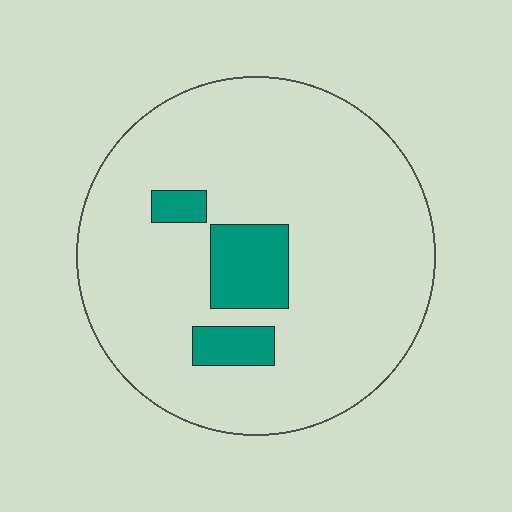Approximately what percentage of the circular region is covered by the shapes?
Approximately 10%.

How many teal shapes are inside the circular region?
3.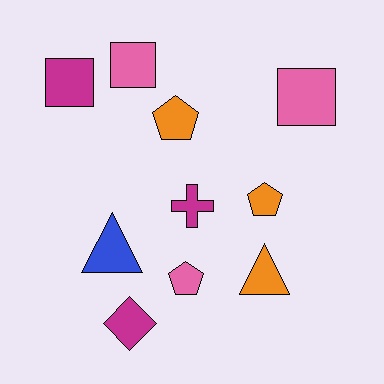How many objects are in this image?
There are 10 objects.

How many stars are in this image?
There are no stars.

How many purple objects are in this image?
There are no purple objects.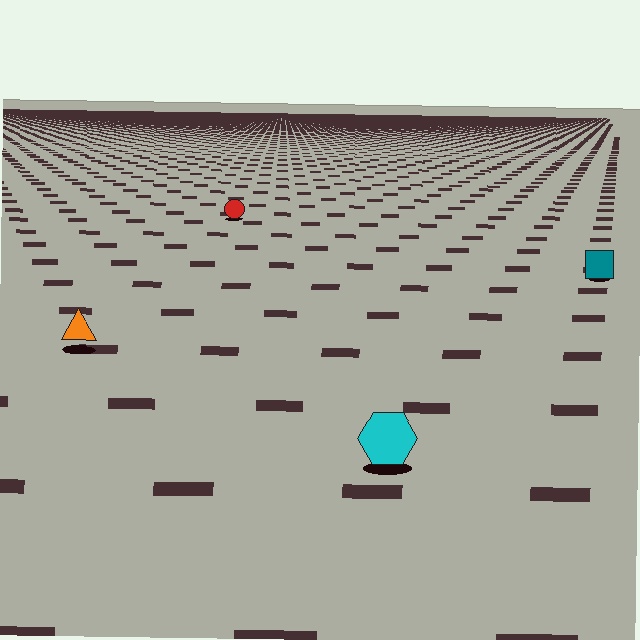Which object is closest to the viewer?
The cyan hexagon is closest. The texture marks near it are larger and more spread out.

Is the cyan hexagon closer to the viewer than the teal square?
Yes. The cyan hexagon is closer — you can tell from the texture gradient: the ground texture is coarser near it.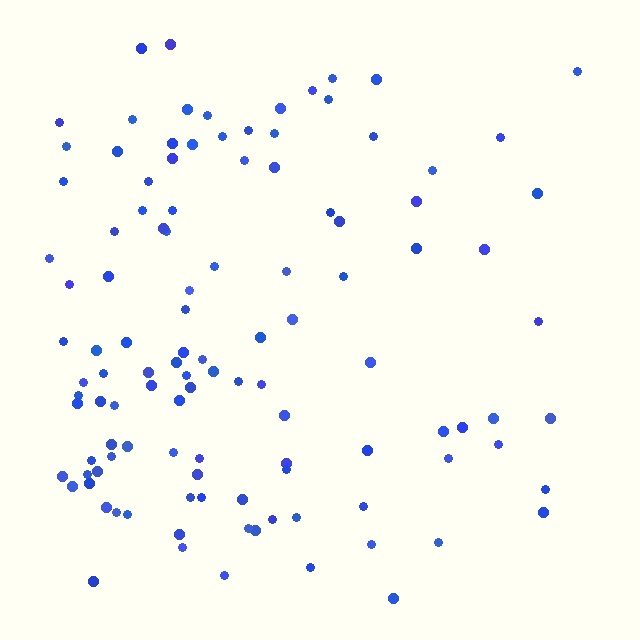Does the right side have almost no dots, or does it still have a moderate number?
Still a moderate number, just noticeably fewer than the left.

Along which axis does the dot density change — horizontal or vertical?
Horizontal.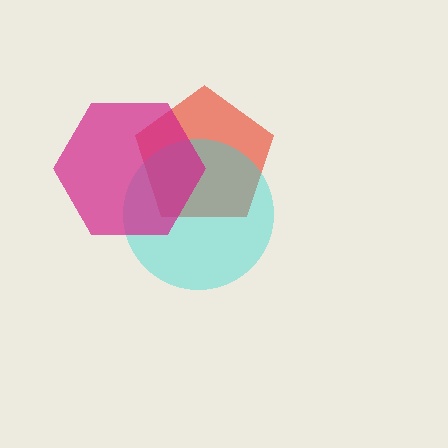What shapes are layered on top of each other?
The layered shapes are: a red pentagon, a cyan circle, a magenta hexagon.